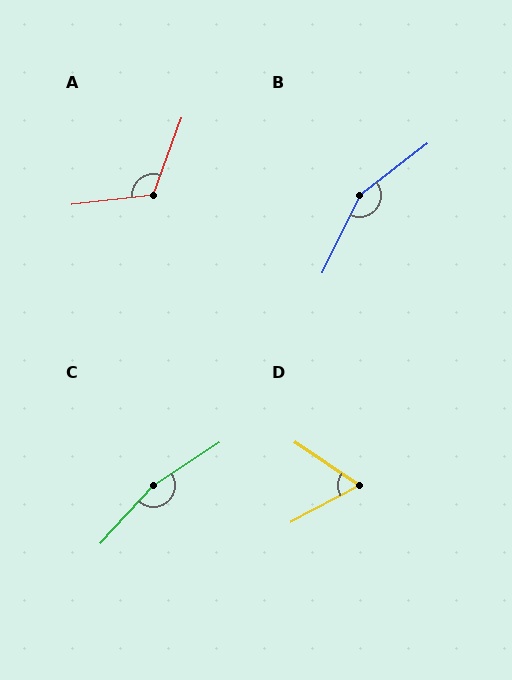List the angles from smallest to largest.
D (62°), A (117°), B (153°), C (166°).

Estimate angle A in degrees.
Approximately 117 degrees.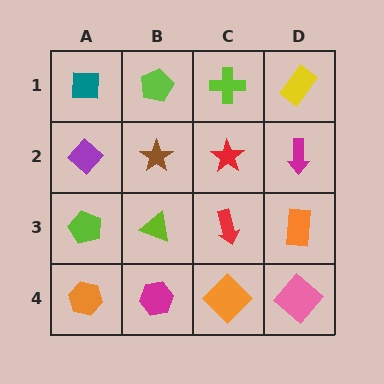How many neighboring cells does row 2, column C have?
4.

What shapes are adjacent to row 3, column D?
A magenta arrow (row 2, column D), a pink diamond (row 4, column D), a red arrow (row 3, column C).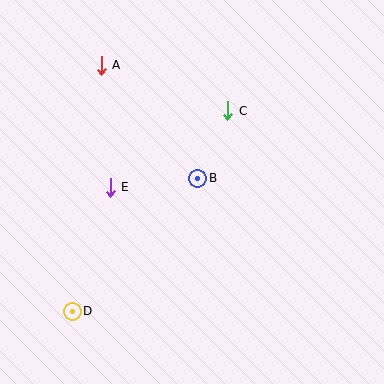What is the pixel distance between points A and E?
The distance between A and E is 122 pixels.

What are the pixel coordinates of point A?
Point A is at (101, 65).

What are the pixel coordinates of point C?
Point C is at (228, 111).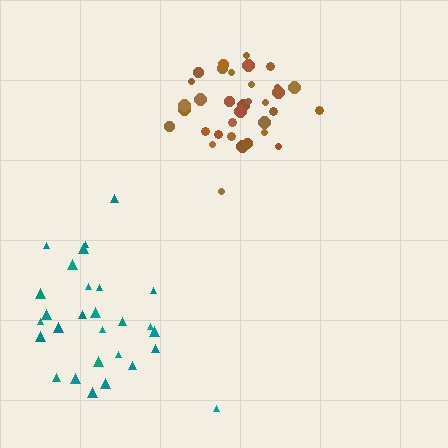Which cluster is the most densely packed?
Brown.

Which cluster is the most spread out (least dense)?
Teal.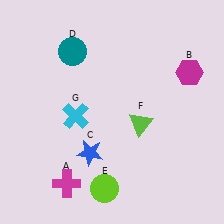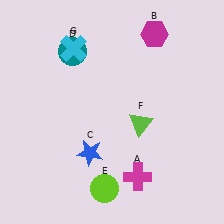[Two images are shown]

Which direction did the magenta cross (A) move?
The magenta cross (A) moved right.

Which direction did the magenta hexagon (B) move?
The magenta hexagon (B) moved up.